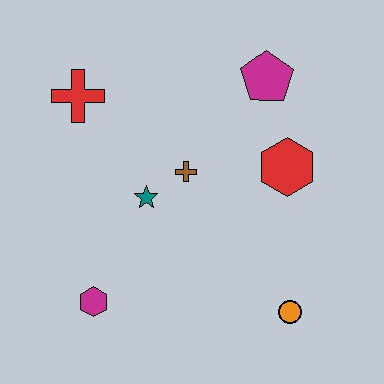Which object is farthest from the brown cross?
The orange circle is farthest from the brown cross.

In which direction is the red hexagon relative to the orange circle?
The red hexagon is above the orange circle.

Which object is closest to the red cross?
The teal star is closest to the red cross.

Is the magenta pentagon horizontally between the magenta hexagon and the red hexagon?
Yes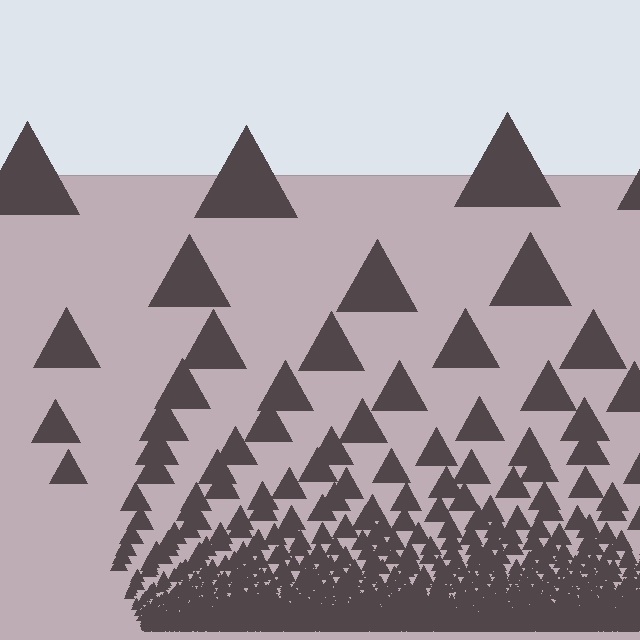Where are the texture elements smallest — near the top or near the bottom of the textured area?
Near the bottom.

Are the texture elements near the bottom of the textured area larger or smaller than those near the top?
Smaller. The gradient is inverted — elements near the bottom are smaller and denser.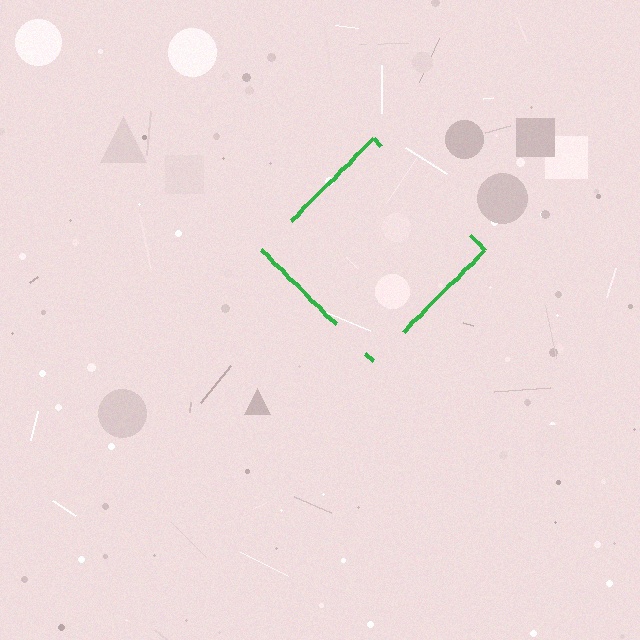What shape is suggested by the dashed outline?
The dashed outline suggests a diamond.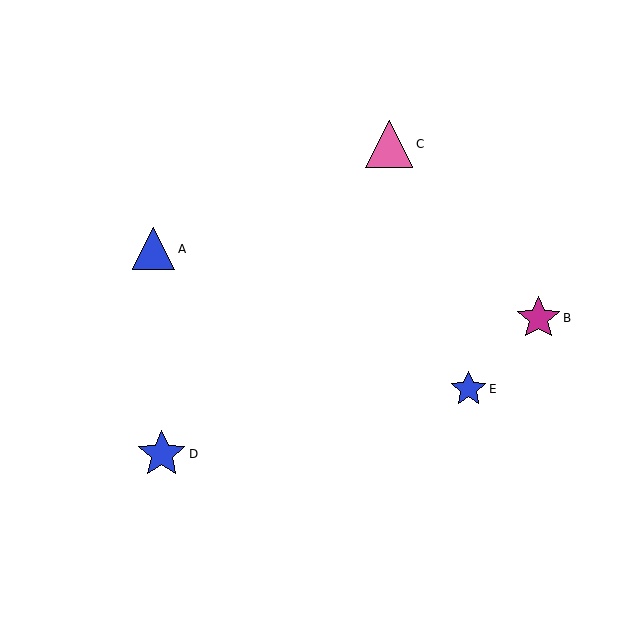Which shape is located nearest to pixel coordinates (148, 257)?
The blue triangle (labeled A) at (154, 249) is nearest to that location.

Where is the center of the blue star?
The center of the blue star is at (469, 389).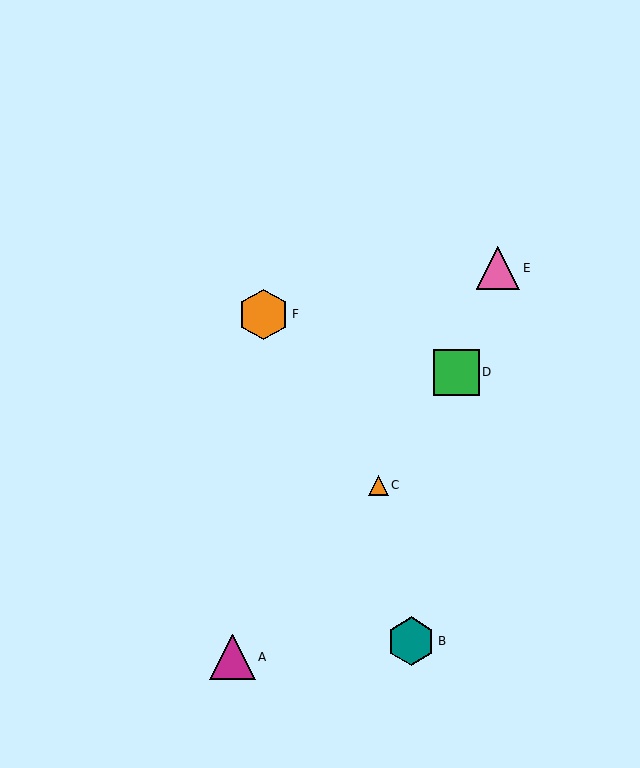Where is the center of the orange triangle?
The center of the orange triangle is at (378, 486).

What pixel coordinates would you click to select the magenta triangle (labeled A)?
Click at (232, 657) to select the magenta triangle A.